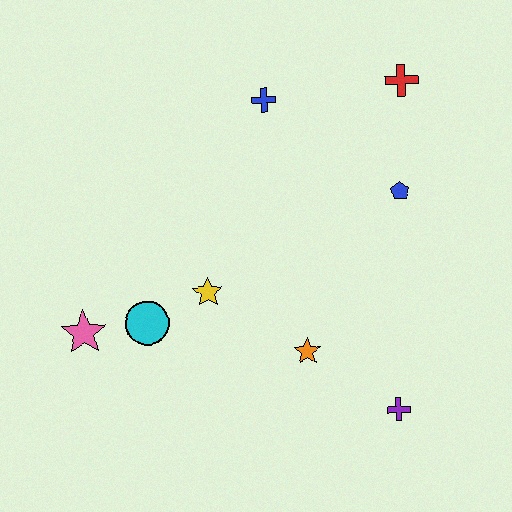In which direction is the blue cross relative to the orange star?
The blue cross is above the orange star.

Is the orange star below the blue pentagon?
Yes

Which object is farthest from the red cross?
The pink star is farthest from the red cross.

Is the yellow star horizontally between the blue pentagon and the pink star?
Yes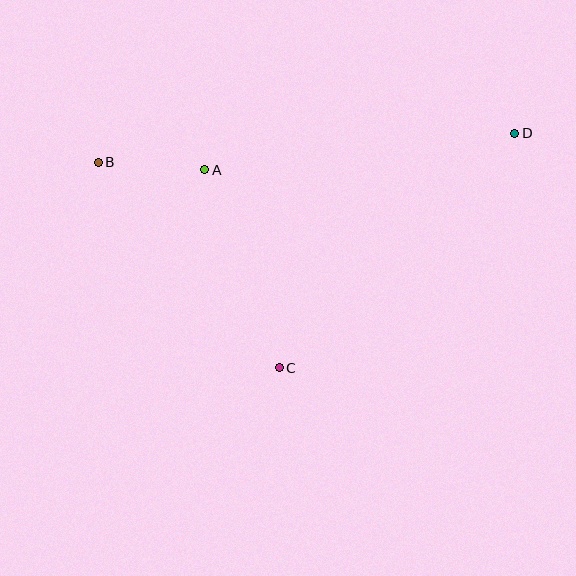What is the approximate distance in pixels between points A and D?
The distance between A and D is approximately 312 pixels.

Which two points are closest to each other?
Points A and B are closest to each other.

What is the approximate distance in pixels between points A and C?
The distance between A and C is approximately 211 pixels.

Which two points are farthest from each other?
Points B and D are farthest from each other.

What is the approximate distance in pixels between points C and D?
The distance between C and D is approximately 332 pixels.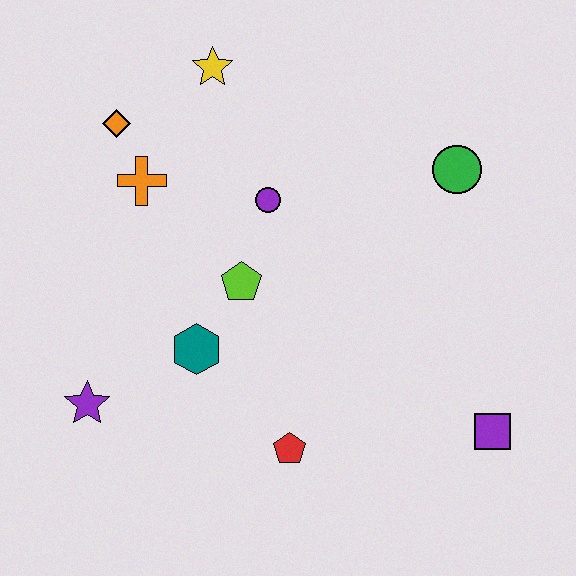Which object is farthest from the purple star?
The green circle is farthest from the purple star.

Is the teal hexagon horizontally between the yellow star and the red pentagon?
No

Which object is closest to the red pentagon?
The teal hexagon is closest to the red pentagon.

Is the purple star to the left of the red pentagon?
Yes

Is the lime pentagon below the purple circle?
Yes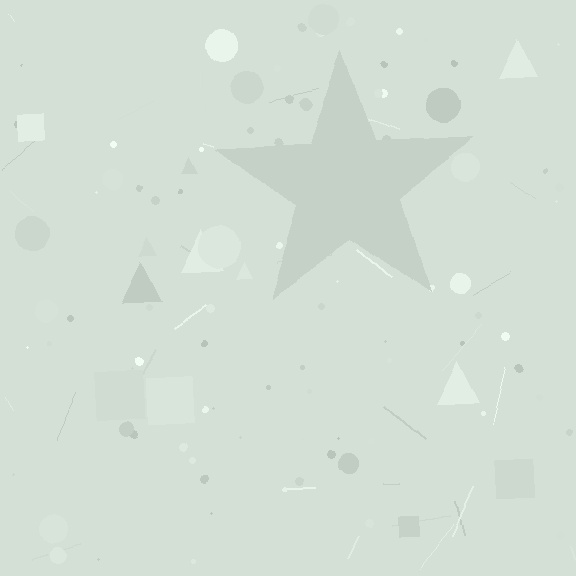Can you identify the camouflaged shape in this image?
The camouflaged shape is a star.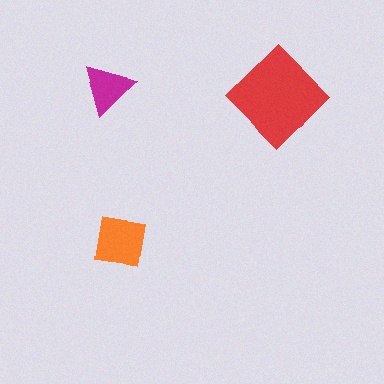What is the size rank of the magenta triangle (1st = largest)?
3rd.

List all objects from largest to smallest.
The red diamond, the orange square, the magenta triangle.